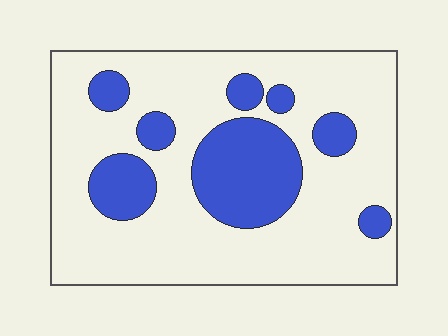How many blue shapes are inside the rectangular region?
8.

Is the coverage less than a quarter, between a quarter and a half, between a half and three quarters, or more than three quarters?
Less than a quarter.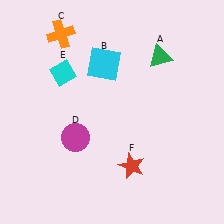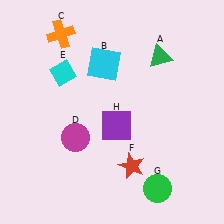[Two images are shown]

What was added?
A green circle (G), a purple square (H) were added in Image 2.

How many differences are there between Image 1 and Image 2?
There are 2 differences between the two images.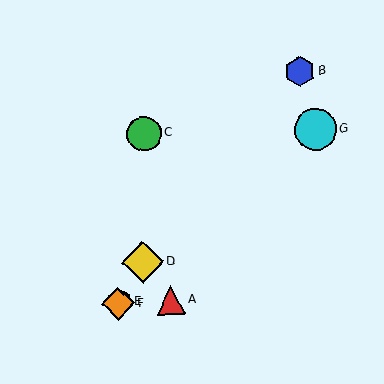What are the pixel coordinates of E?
Object E is at (120, 301).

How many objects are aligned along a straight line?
3 objects (D, E, F) are aligned along a straight line.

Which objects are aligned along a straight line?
Objects D, E, F are aligned along a straight line.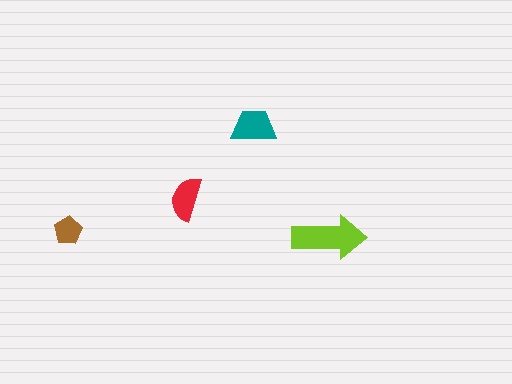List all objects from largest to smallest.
The lime arrow, the teal trapezoid, the red semicircle, the brown pentagon.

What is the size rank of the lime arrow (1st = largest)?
1st.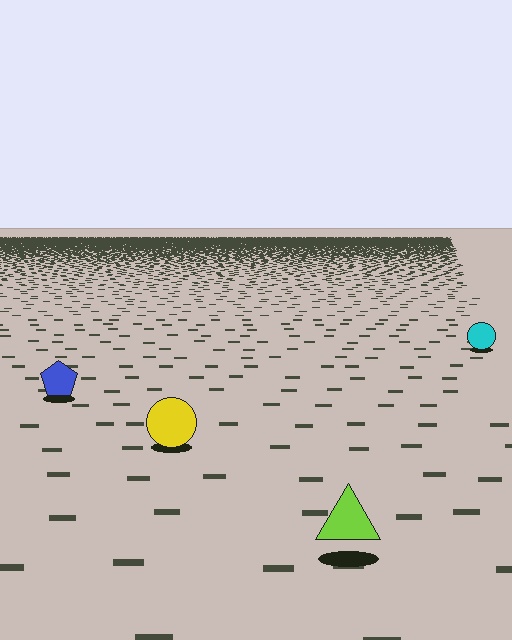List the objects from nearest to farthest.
From nearest to farthest: the lime triangle, the yellow circle, the blue pentagon, the cyan circle.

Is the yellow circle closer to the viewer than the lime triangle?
No. The lime triangle is closer — you can tell from the texture gradient: the ground texture is coarser near it.